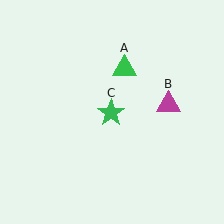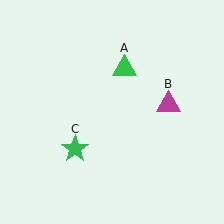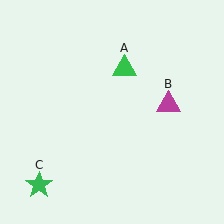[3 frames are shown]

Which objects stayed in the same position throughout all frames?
Green triangle (object A) and magenta triangle (object B) remained stationary.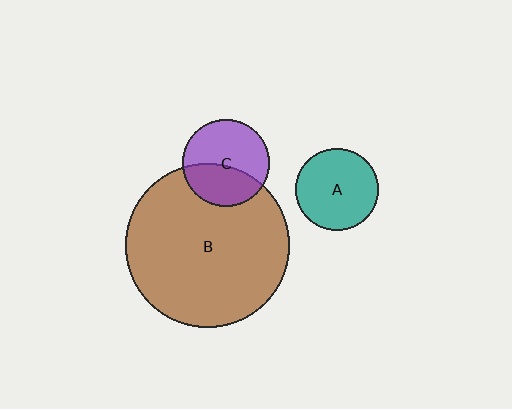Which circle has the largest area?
Circle B (brown).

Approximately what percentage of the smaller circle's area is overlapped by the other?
Approximately 40%.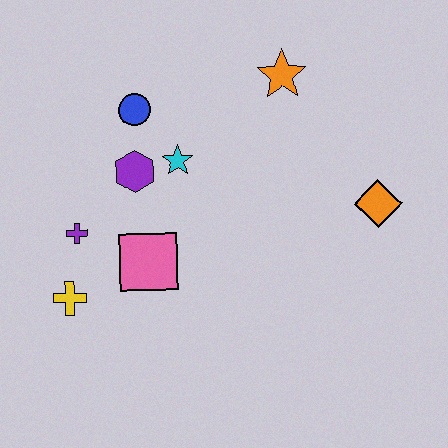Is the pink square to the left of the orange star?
Yes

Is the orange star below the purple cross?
No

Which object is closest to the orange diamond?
The orange star is closest to the orange diamond.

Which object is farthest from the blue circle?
The orange diamond is farthest from the blue circle.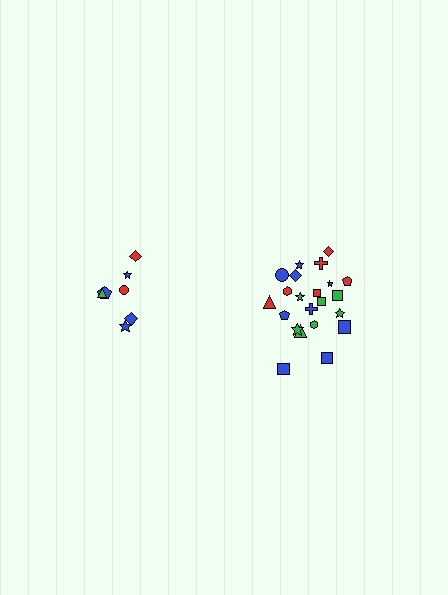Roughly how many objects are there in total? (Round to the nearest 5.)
Roughly 30 objects in total.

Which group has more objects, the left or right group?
The right group.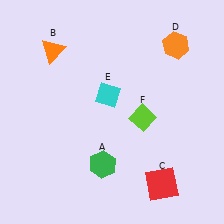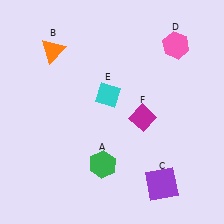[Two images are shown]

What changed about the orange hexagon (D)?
In Image 1, D is orange. In Image 2, it changed to pink.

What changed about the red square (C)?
In Image 1, C is red. In Image 2, it changed to purple.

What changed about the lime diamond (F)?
In Image 1, F is lime. In Image 2, it changed to magenta.